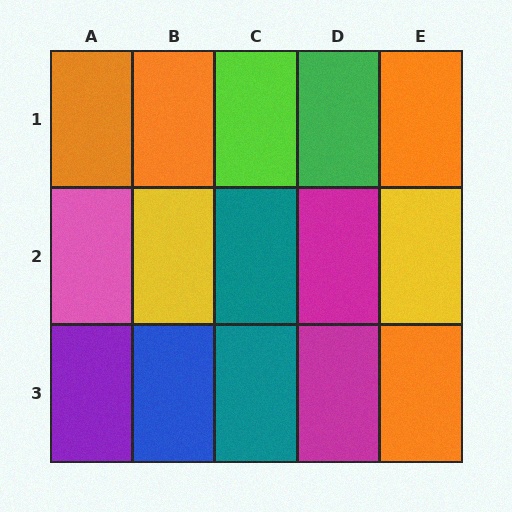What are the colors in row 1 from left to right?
Orange, orange, lime, green, orange.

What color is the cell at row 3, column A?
Purple.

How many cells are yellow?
2 cells are yellow.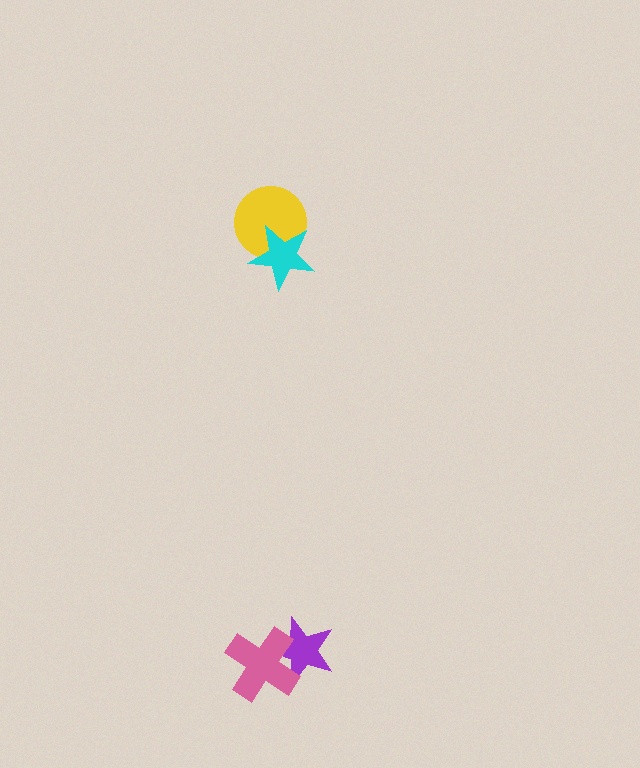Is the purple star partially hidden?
Yes, it is partially covered by another shape.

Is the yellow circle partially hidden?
Yes, it is partially covered by another shape.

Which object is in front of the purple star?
The pink cross is in front of the purple star.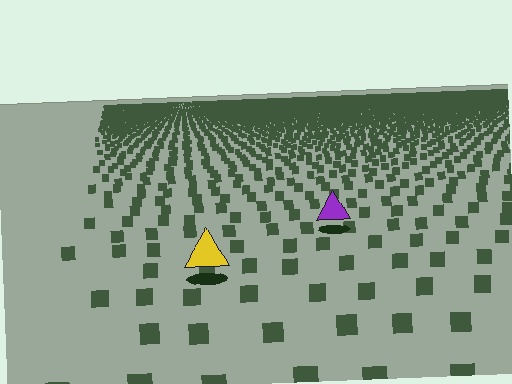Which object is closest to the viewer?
The yellow triangle is closest. The texture marks near it are larger and more spread out.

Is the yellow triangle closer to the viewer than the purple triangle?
Yes. The yellow triangle is closer — you can tell from the texture gradient: the ground texture is coarser near it.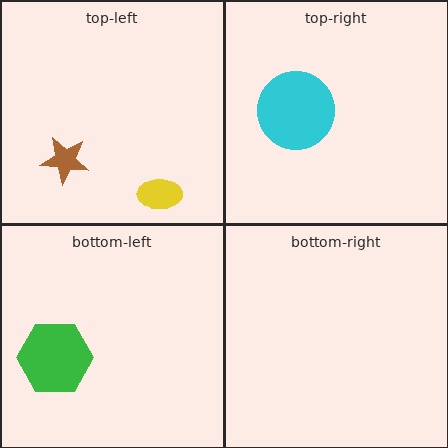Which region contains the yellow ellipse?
The top-left region.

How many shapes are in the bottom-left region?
1.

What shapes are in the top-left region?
The yellow ellipse, the brown star.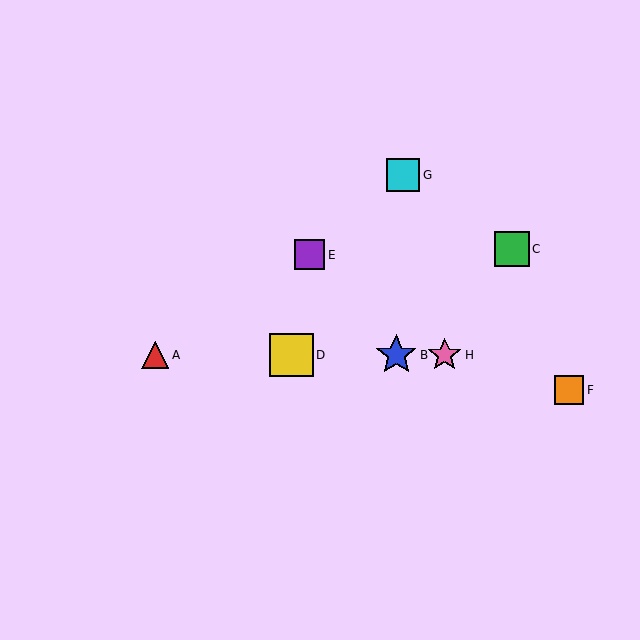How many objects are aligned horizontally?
4 objects (A, B, D, H) are aligned horizontally.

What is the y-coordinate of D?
Object D is at y≈355.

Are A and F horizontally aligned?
No, A is at y≈355 and F is at y≈390.